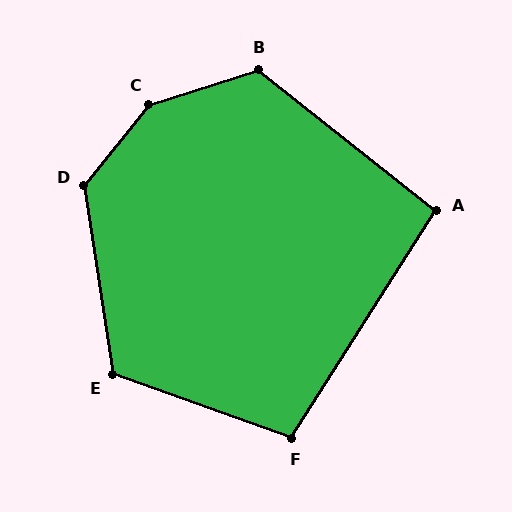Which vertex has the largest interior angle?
C, at approximately 146 degrees.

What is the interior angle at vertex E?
Approximately 118 degrees (obtuse).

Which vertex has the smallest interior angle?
A, at approximately 96 degrees.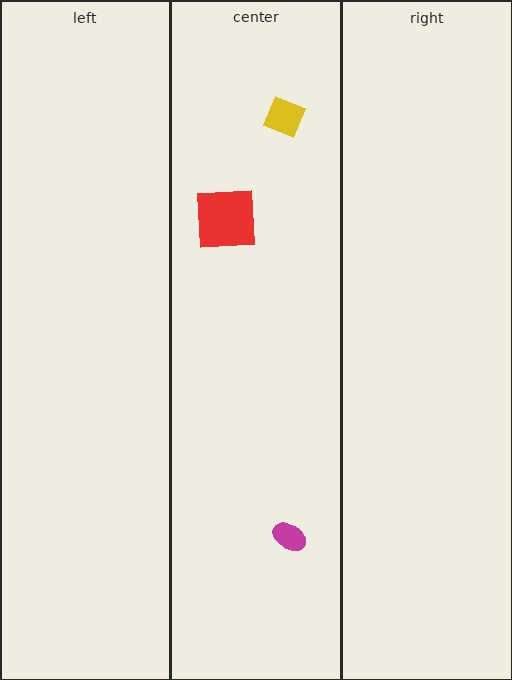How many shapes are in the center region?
3.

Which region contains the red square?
The center region.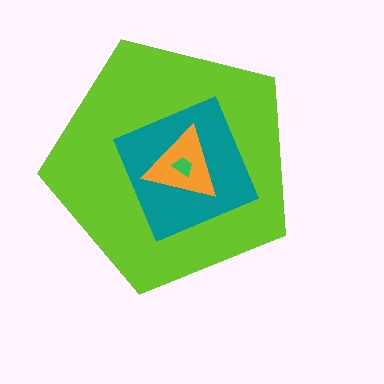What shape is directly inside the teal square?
The orange triangle.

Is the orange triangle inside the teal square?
Yes.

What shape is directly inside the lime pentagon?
The teal square.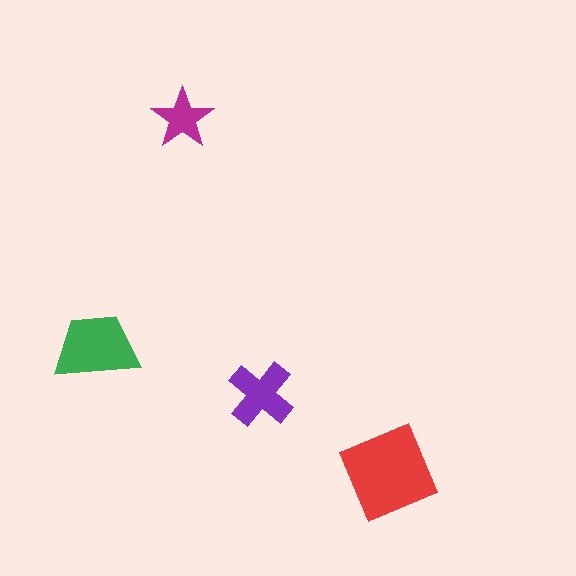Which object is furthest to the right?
The red square is rightmost.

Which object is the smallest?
The magenta star.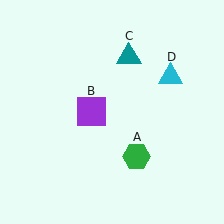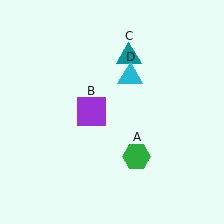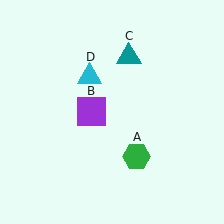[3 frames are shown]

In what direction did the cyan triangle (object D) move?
The cyan triangle (object D) moved left.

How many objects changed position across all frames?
1 object changed position: cyan triangle (object D).